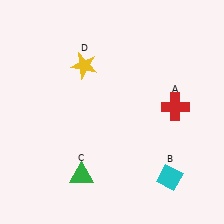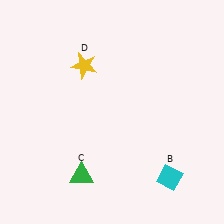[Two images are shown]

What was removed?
The red cross (A) was removed in Image 2.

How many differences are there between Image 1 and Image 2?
There is 1 difference between the two images.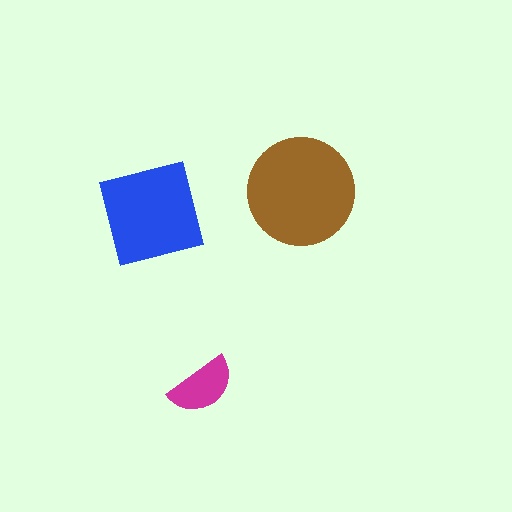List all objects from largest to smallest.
The brown circle, the blue square, the magenta semicircle.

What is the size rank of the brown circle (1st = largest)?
1st.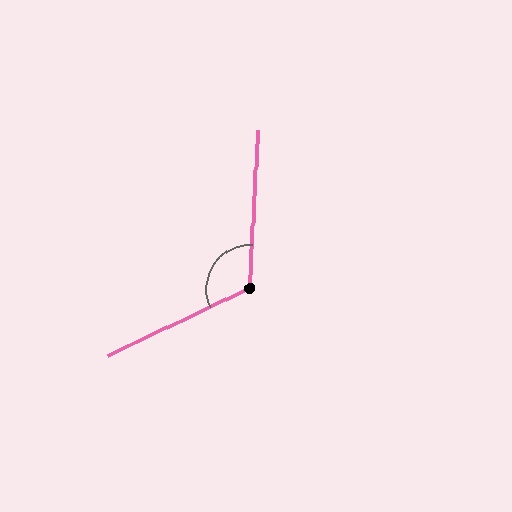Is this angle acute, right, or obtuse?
It is obtuse.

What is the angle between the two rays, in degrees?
Approximately 118 degrees.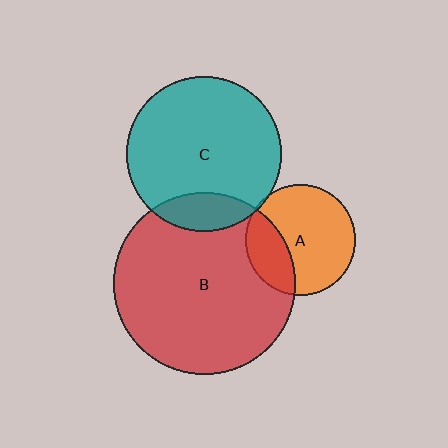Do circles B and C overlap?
Yes.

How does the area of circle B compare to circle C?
Approximately 1.4 times.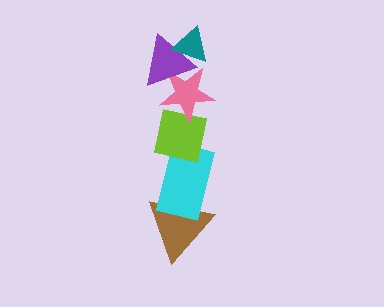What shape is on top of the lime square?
The pink star is on top of the lime square.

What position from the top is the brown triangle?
The brown triangle is 6th from the top.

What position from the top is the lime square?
The lime square is 4th from the top.